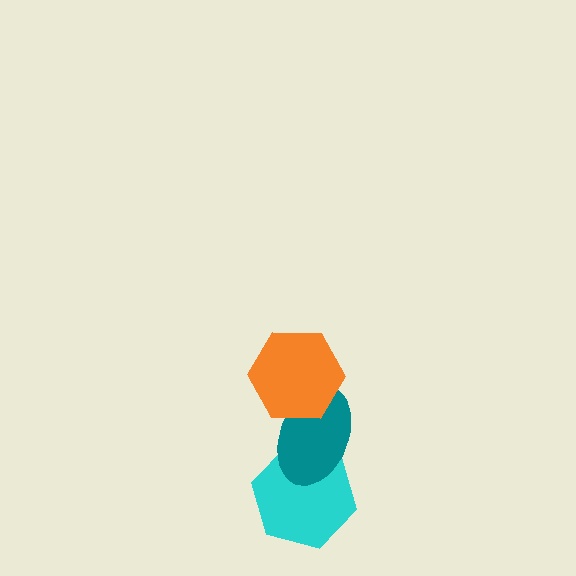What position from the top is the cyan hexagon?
The cyan hexagon is 3rd from the top.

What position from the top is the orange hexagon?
The orange hexagon is 1st from the top.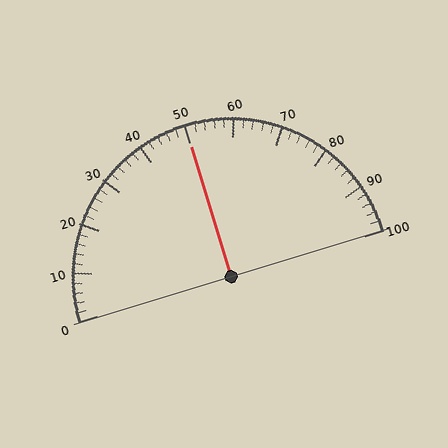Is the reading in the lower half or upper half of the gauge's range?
The reading is in the upper half of the range (0 to 100).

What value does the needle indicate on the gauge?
The needle indicates approximately 50.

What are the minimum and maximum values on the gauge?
The gauge ranges from 0 to 100.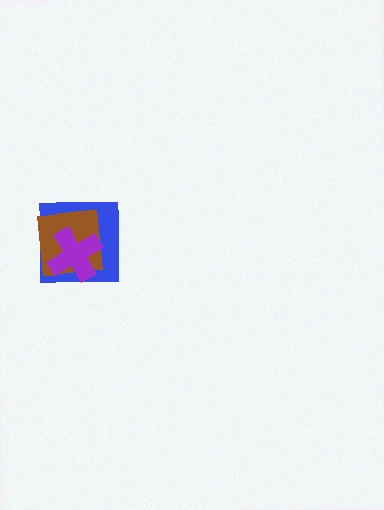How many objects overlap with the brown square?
2 objects overlap with the brown square.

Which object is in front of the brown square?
The purple cross is in front of the brown square.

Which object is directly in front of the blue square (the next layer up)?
The brown square is directly in front of the blue square.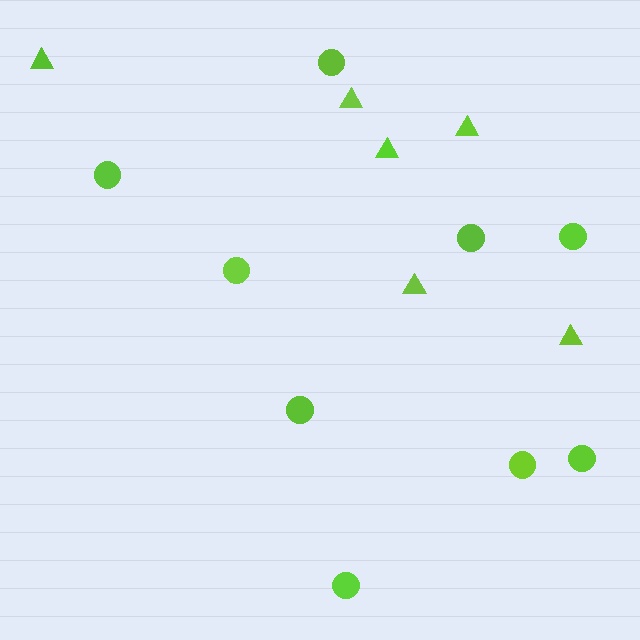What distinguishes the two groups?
There are 2 groups: one group of circles (9) and one group of triangles (6).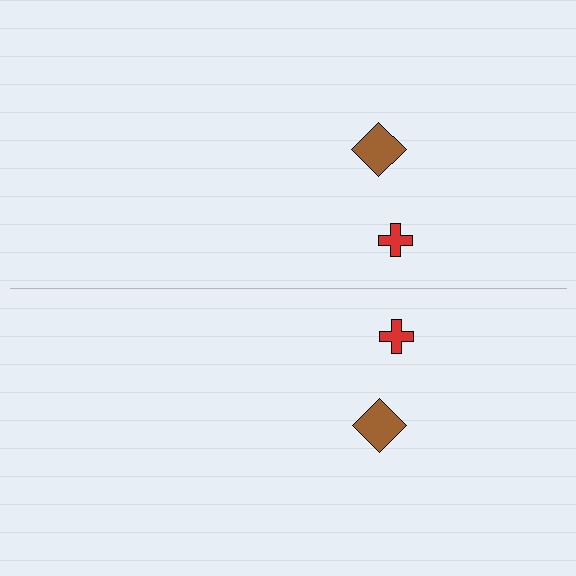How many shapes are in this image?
There are 4 shapes in this image.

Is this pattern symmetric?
Yes, this pattern has bilateral (reflection) symmetry.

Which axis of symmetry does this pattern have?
The pattern has a horizontal axis of symmetry running through the center of the image.